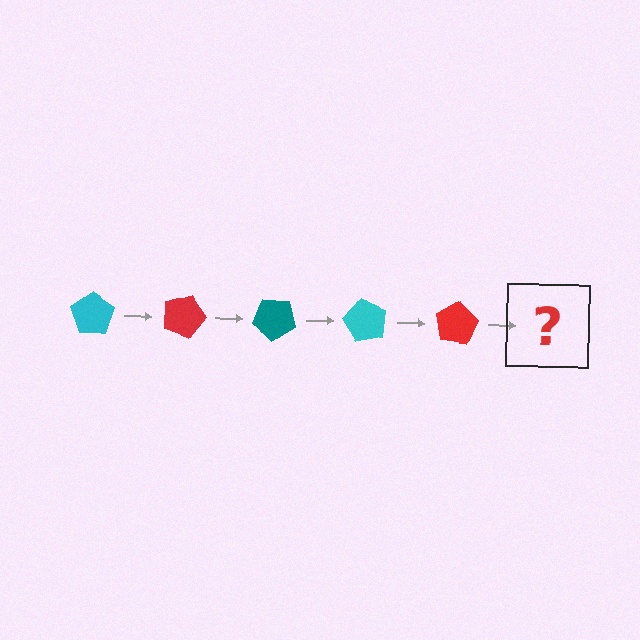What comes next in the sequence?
The next element should be a teal pentagon, rotated 100 degrees from the start.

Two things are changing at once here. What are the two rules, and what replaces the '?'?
The two rules are that it rotates 20 degrees each step and the color cycles through cyan, red, and teal. The '?' should be a teal pentagon, rotated 100 degrees from the start.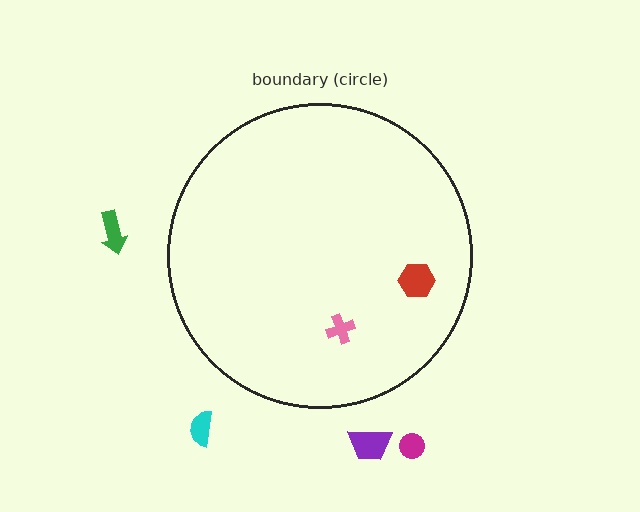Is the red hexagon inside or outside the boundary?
Inside.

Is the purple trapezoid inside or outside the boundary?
Outside.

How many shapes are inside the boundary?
2 inside, 4 outside.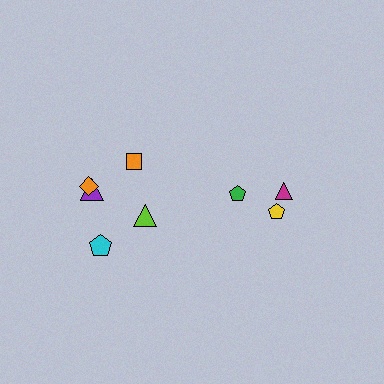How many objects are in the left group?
There are 5 objects.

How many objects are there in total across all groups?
There are 8 objects.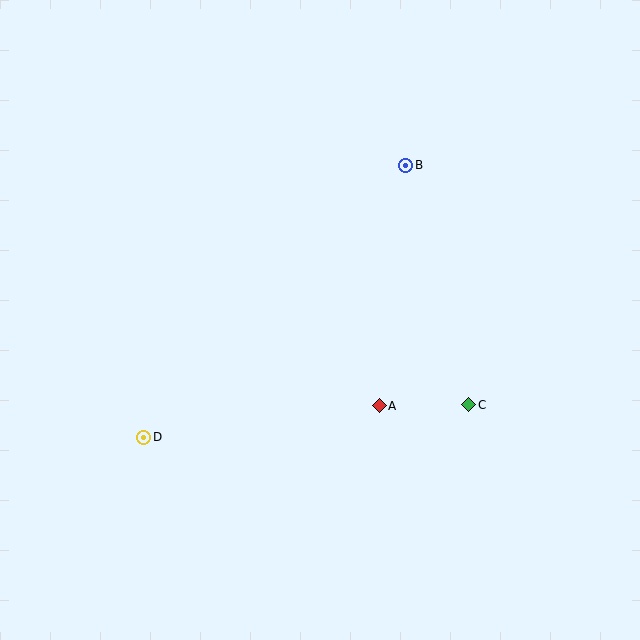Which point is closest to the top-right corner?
Point B is closest to the top-right corner.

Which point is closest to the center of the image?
Point A at (379, 406) is closest to the center.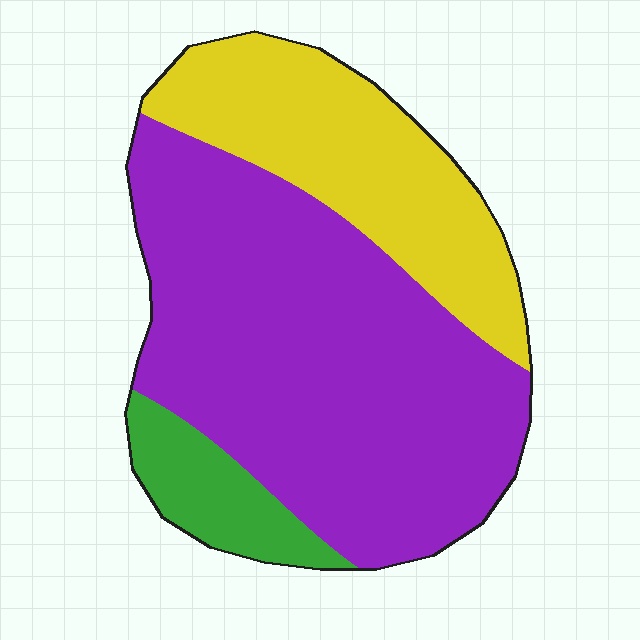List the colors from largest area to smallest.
From largest to smallest: purple, yellow, green.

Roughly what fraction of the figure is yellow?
Yellow takes up about one quarter (1/4) of the figure.